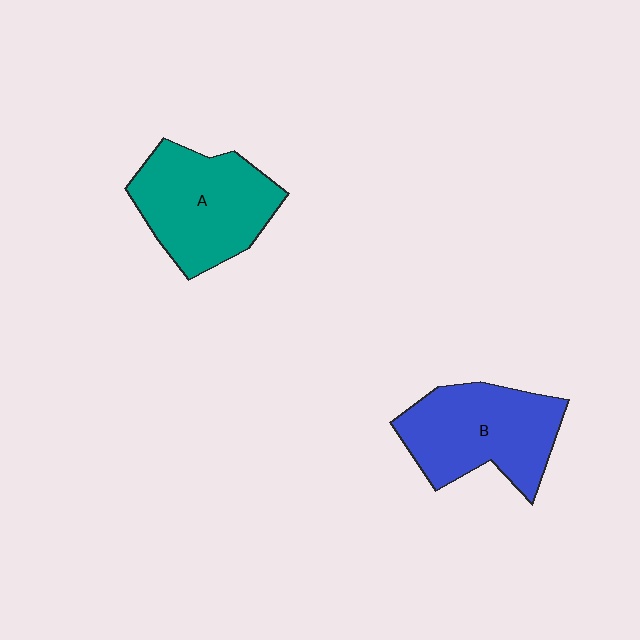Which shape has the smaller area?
Shape B (blue).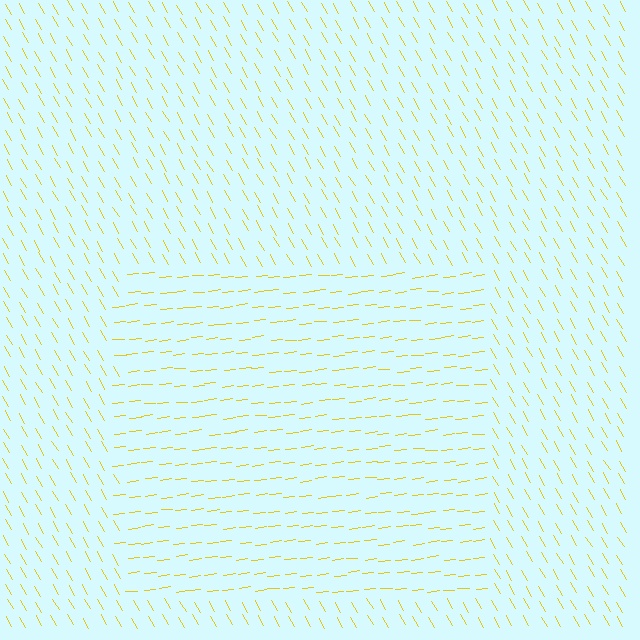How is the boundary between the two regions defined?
The boundary is defined purely by a change in line orientation (approximately 66 degrees difference). All lines are the same color and thickness.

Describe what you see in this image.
The image is filled with small yellow line segments. A rectangle region in the image has lines oriented differently from the surrounding lines, creating a visible texture boundary.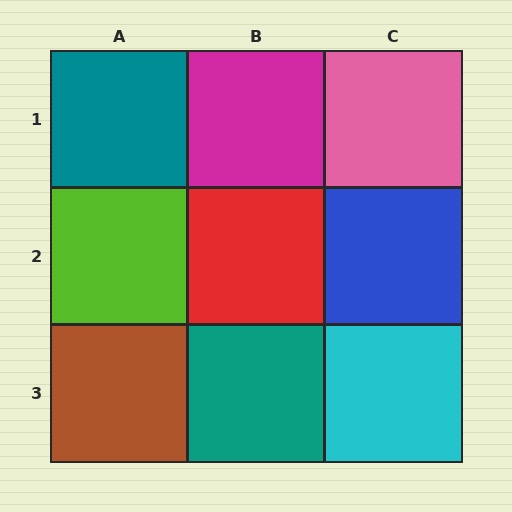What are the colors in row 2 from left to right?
Lime, red, blue.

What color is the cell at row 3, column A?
Brown.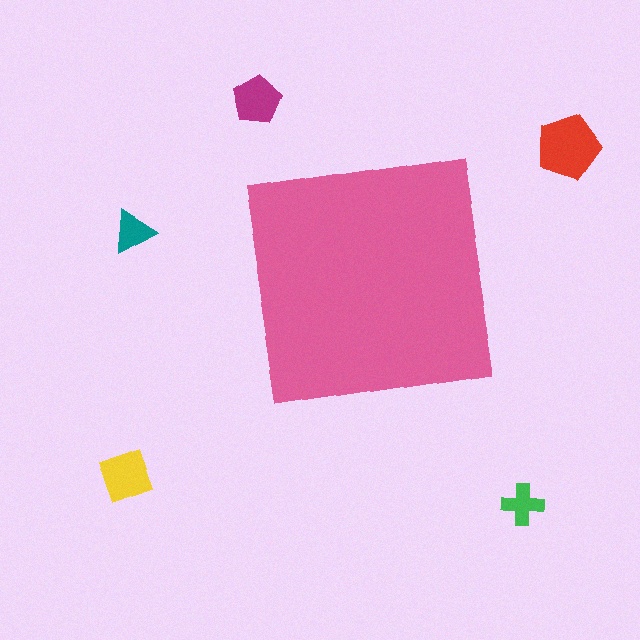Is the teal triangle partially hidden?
No, the teal triangle is fully visible.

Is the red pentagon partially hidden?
No, the red pentagon is fully visible.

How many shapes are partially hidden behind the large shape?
0 shapes are partially hidden.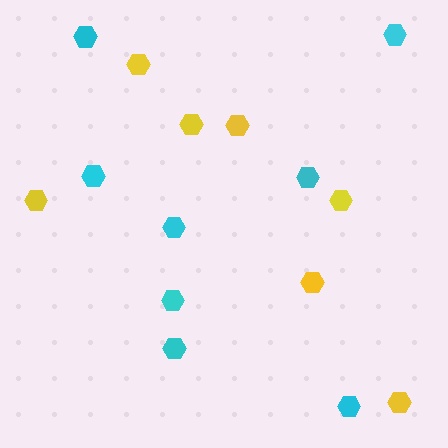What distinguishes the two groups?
There are 2 groups: one group of cyan hexagons (8) and one group of yellow hexagons (7).